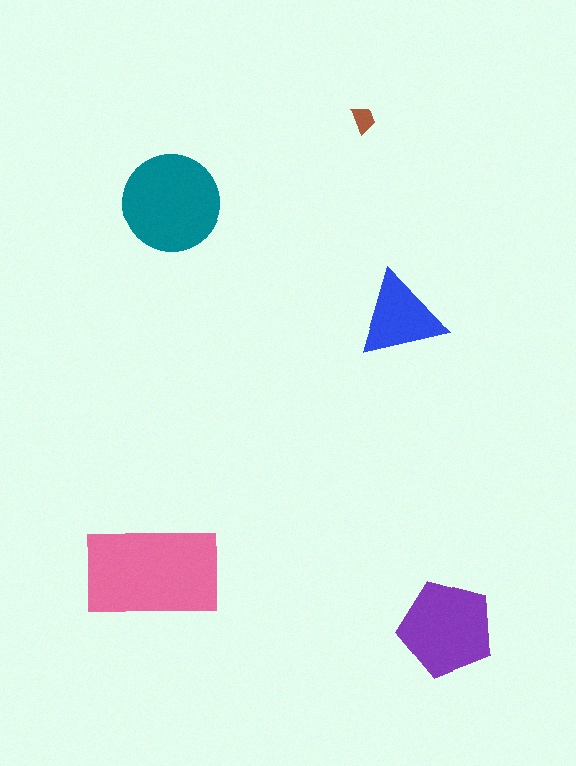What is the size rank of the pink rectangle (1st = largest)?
1st.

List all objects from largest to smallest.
The pink rectangle, the teal circle, the purple pentagon, the blue triangle, the brown trapezoid.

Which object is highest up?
The brown trapezoid is topmost.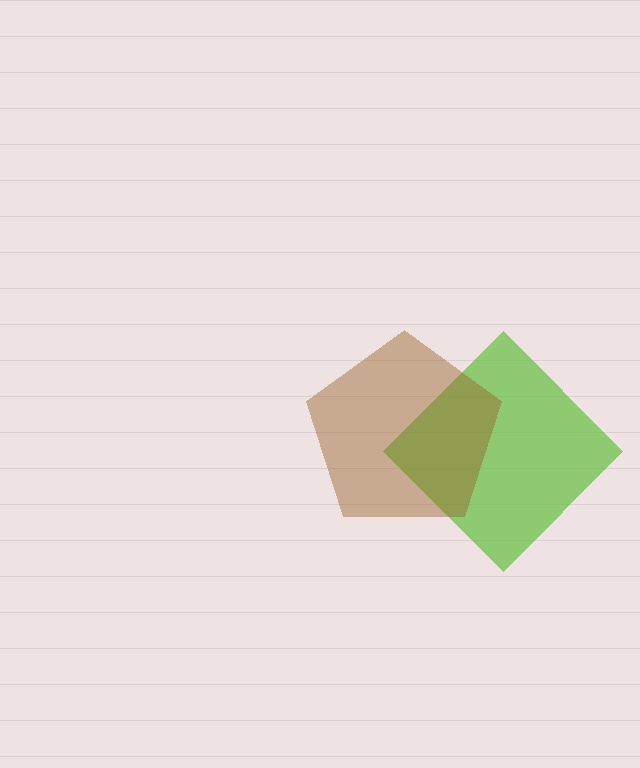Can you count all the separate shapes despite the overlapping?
Yes, there are 2 separate shapes.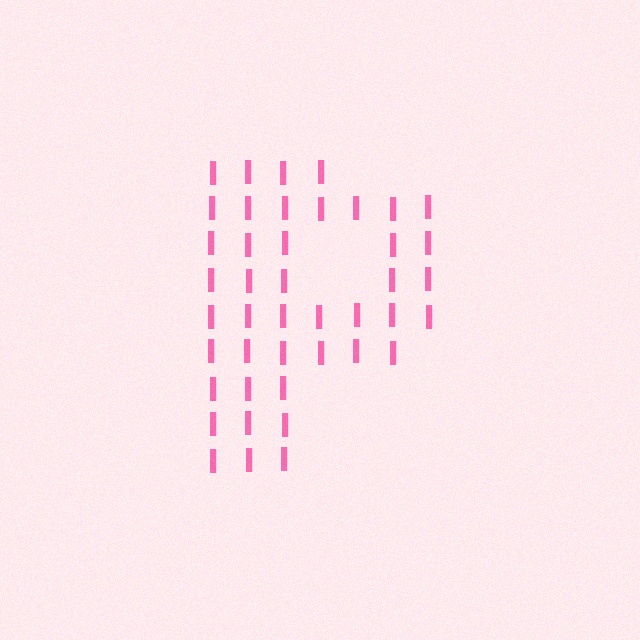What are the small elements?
The small elements are letter I's.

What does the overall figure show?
The overall figure shows the letter P.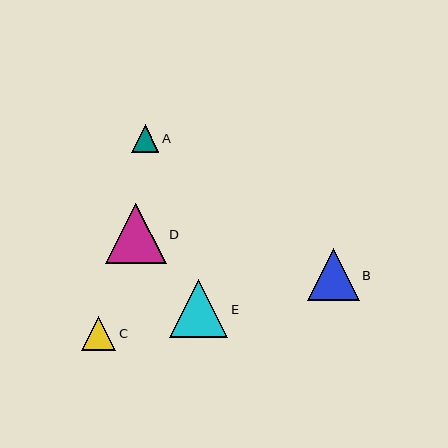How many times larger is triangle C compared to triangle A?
Triangle C is approximately 1.3 times the size of triangle A.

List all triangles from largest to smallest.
From largest to smallest: D, E, B, C, A.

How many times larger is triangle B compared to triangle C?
Triangle B is approximately 1.5 times the size of triangle C.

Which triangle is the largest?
Triangle D is the largest with a size of approximately 60 pixels.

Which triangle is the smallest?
Triangle A is the smallest with a size of approximately 27 pixels.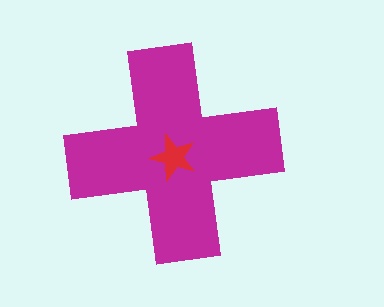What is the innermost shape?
The red star.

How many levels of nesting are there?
2.